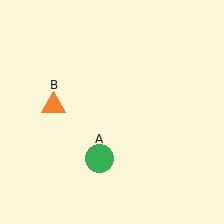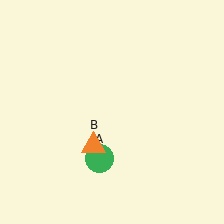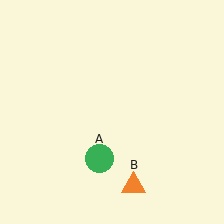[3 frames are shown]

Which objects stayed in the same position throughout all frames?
Green circle (object A) remained stationary.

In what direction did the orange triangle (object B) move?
The orange triangle (object B) moved down and to the right.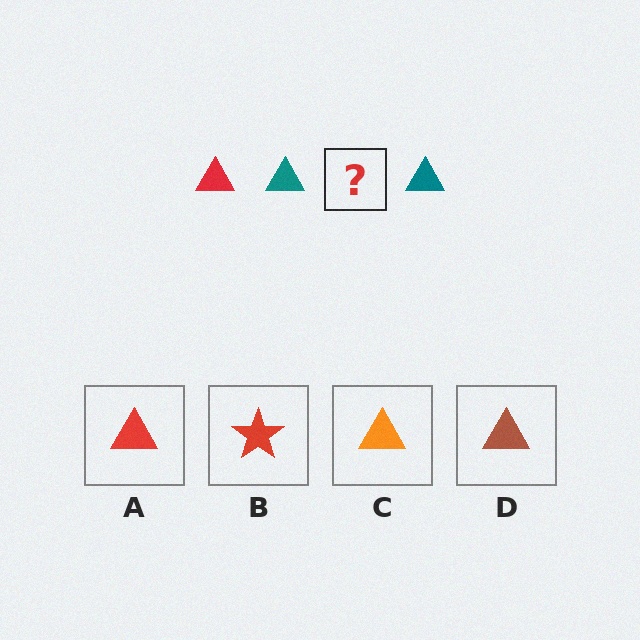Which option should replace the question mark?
Option A.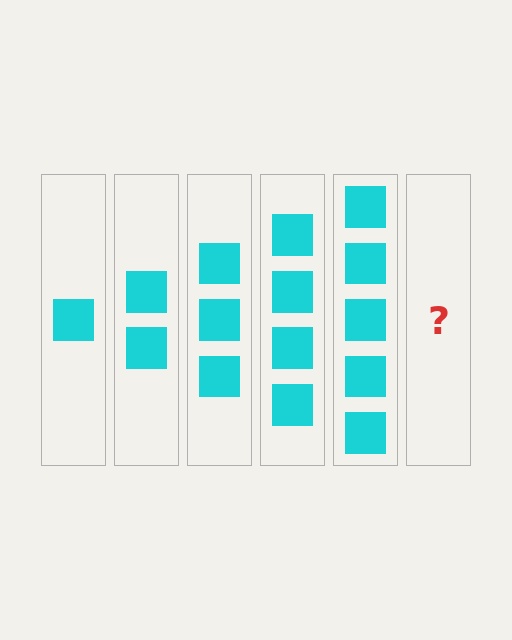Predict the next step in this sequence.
The next step is 6 squares.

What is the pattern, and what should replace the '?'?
The pattern is that each step adds one more square. The '?' should be 6 squares.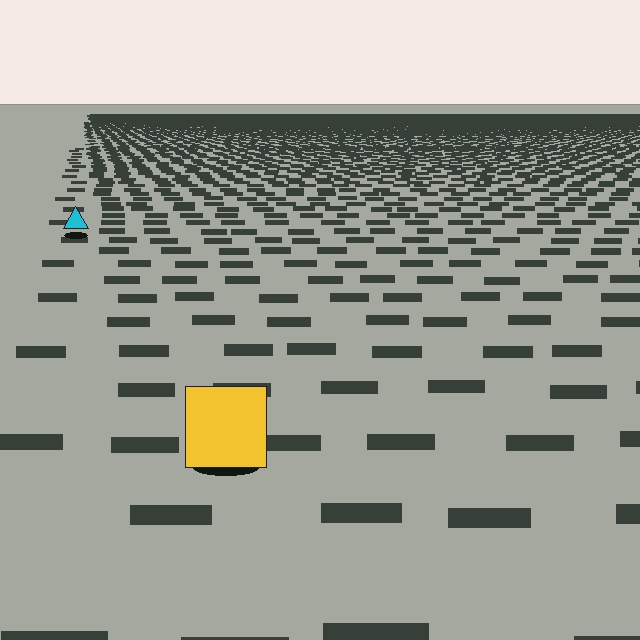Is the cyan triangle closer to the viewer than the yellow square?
No. The yellow square is closer — you can tell from the texture gradient: the ground texture is coarser near it.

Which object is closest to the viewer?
The yellow square is closest. The texture marks near it are larger and more spread out.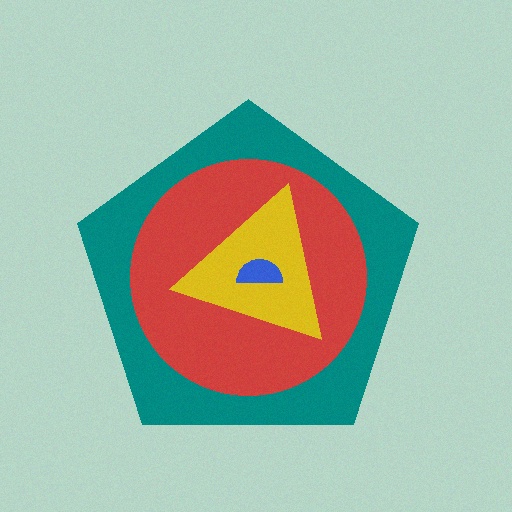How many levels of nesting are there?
4.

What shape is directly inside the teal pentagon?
The red circle.